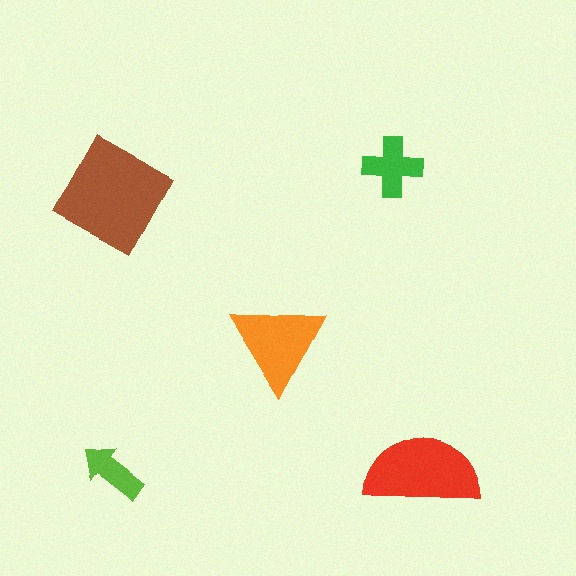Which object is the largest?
The brown square.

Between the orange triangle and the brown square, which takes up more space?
The brown square.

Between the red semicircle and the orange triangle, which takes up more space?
The red semicircle.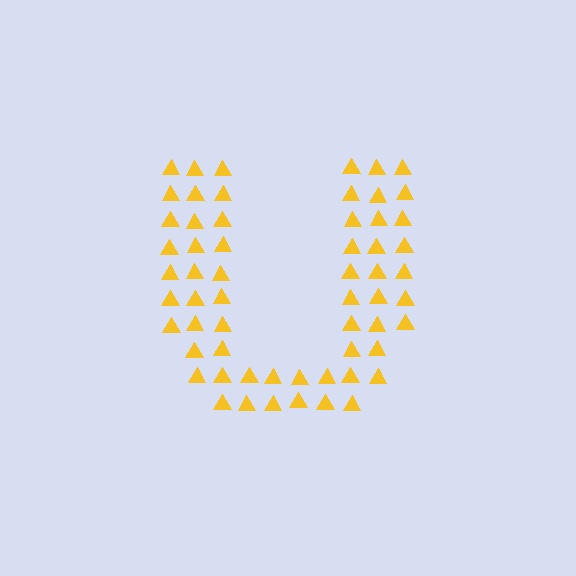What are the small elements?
The small elements are triangles.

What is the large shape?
The large shape is the letter U.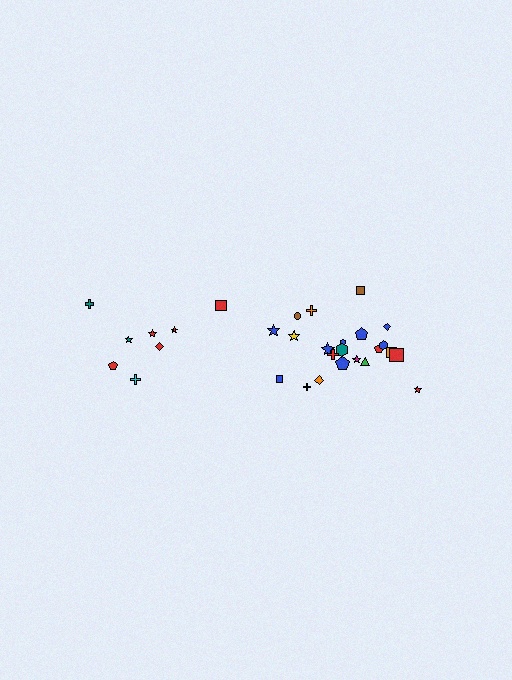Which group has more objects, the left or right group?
The right group.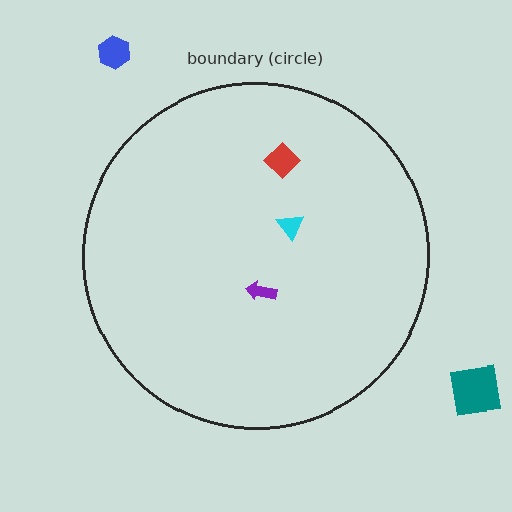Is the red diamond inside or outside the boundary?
Inside.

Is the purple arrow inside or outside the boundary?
Inside.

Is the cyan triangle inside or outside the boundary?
Inside.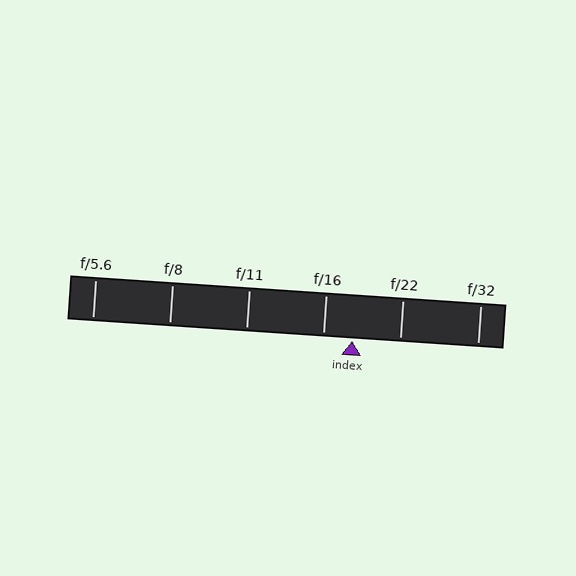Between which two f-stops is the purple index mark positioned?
The index mark is between f/16 and f/22.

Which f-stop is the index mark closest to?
The index mark is closest to f/16.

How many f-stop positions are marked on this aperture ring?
There are 6 f-stop positions marked.